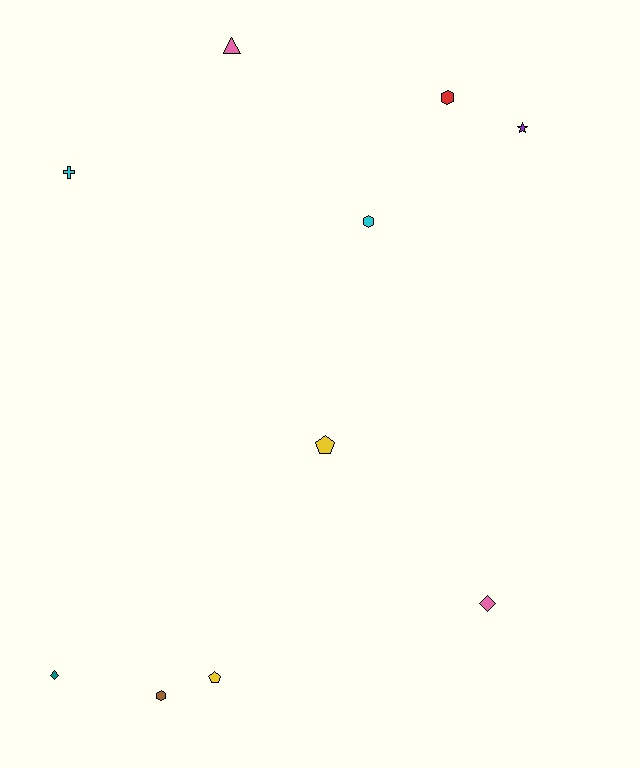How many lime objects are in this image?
There are no lime objects.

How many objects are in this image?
There are 10 objects.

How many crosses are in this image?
There is 1 cross.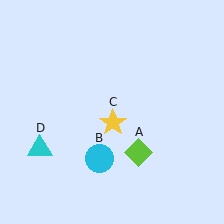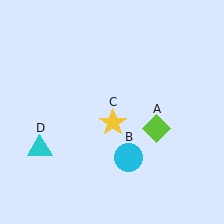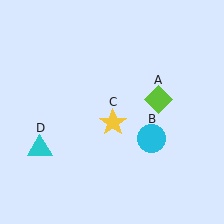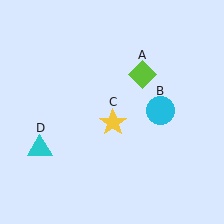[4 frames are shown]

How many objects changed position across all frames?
2 objects changed position: lime diamond (object A), cyan circle (object B).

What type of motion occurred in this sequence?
The lime diamond (object A), cyan circle (object B) rotated counterclockwise around the center of the scene.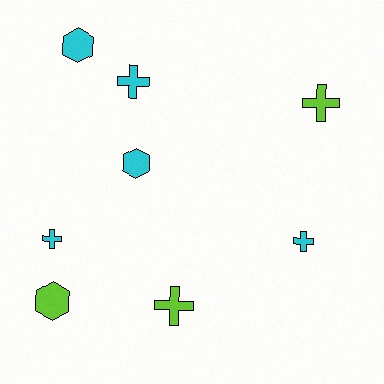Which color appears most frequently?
Cyan, with 5 objects.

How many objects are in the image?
There are 8 objects.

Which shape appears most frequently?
Cross, with 5 objects.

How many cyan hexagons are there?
There are 2 cyan hexagons.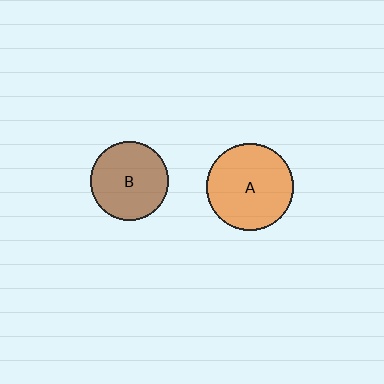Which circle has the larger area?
Circle A (orange).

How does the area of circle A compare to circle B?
Approximately 1.2 times.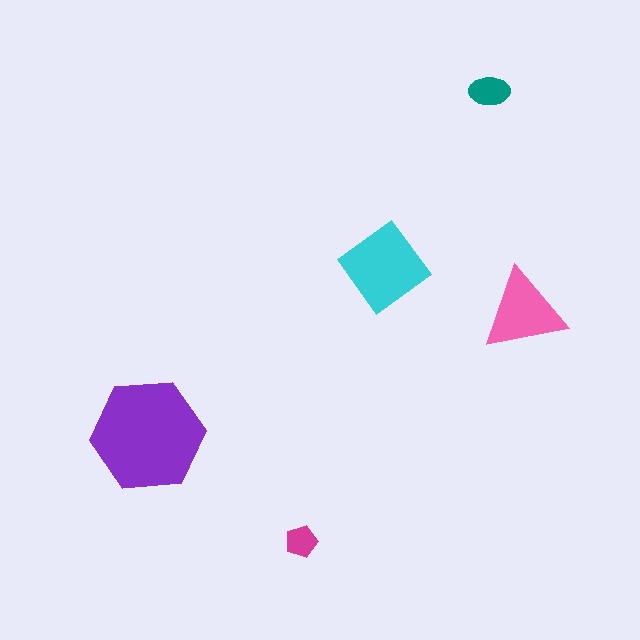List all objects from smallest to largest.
The magenta pentagon, the teal ellipse, the pink triangle, the cyan diamond, the purple hexagon.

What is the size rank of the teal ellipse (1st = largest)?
4th.